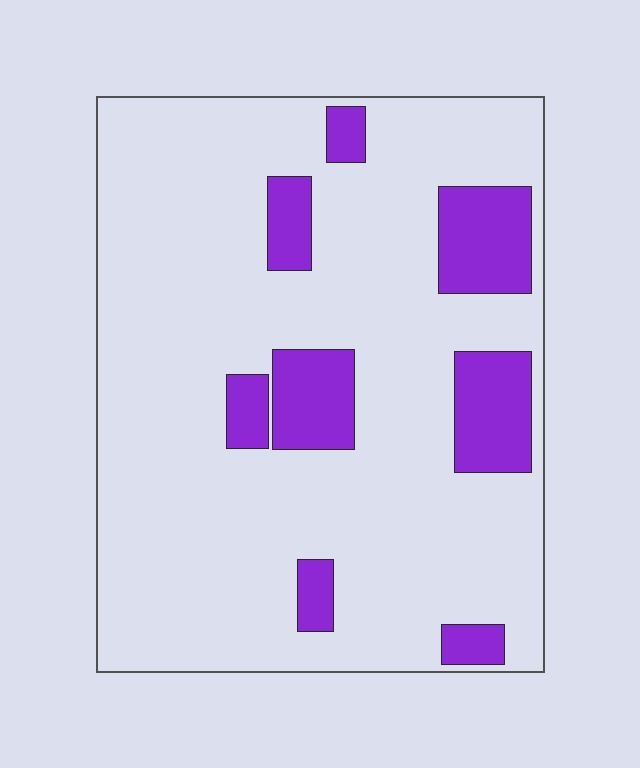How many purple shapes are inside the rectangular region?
8.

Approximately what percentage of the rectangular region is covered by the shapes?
Approximately 15%.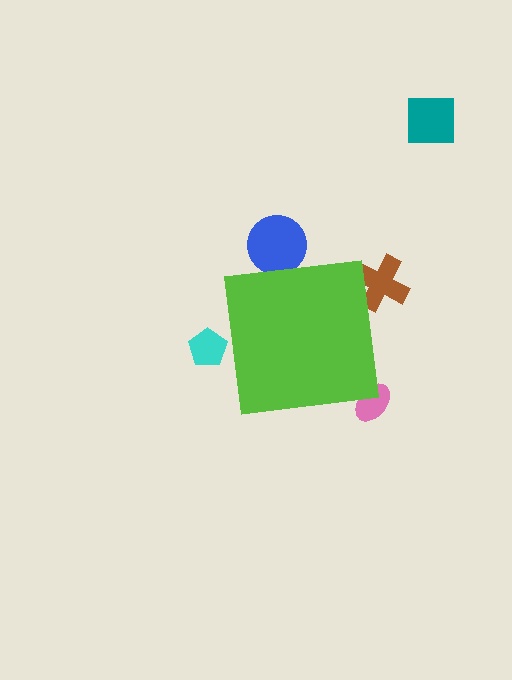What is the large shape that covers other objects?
A lime square.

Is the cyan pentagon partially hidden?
Yes, the cyan pentagon is partially hidden behind the lime square.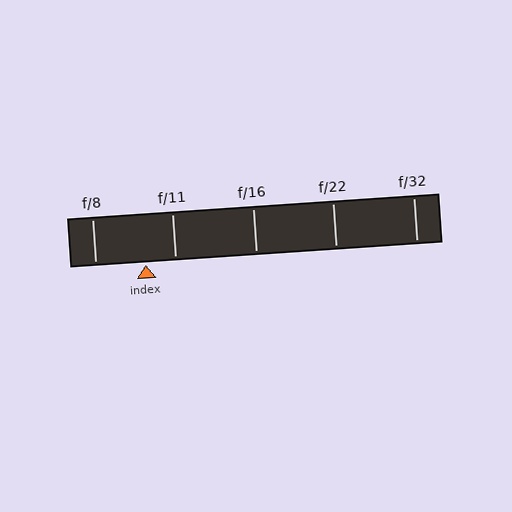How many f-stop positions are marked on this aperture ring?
There are 5 f-stop positions marked.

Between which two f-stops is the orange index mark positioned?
The index mark is between f/8 and f/11.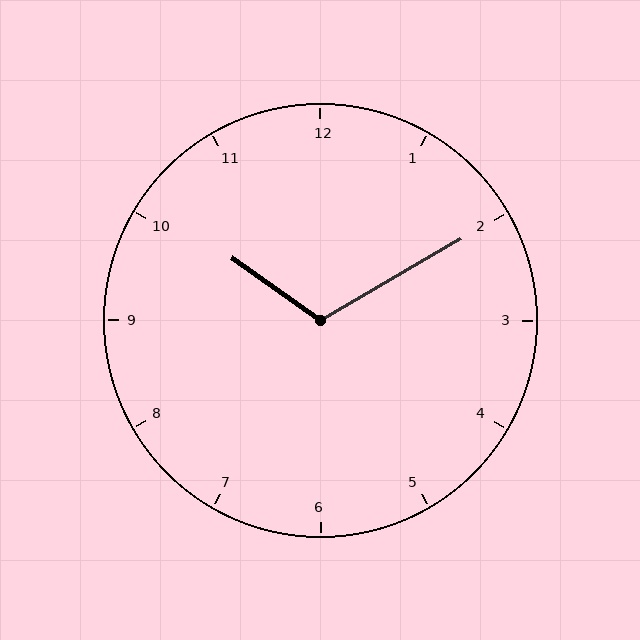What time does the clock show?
10:10.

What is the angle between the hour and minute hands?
Approximately 115 degrees.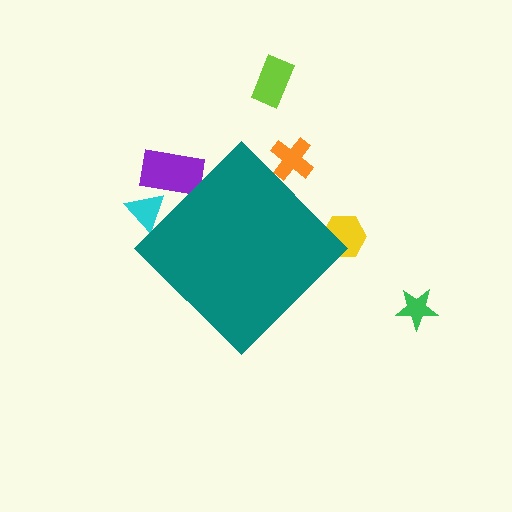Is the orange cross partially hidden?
Yes, the orange cross is partially hidden behind the teal diamond.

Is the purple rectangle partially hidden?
Yes, the purple rectangle is partially hidden behind the teal diamond.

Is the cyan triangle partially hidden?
Yes, the cyan triangle is partially hidden behind the teal diamond.